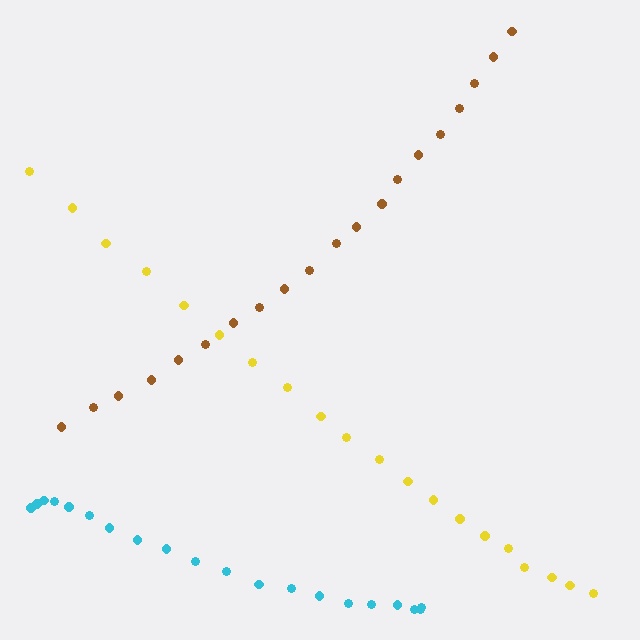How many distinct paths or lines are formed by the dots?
There are 3 distinct paths.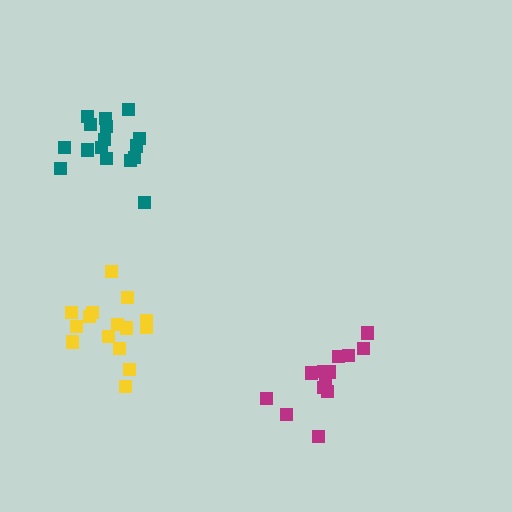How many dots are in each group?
Group 1: 15 dots, Group 2: 13 dots, Group 3: 16 dots (44 total).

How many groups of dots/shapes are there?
There are 3 groups.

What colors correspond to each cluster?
The clusters are colored: yellow, magenta, teal.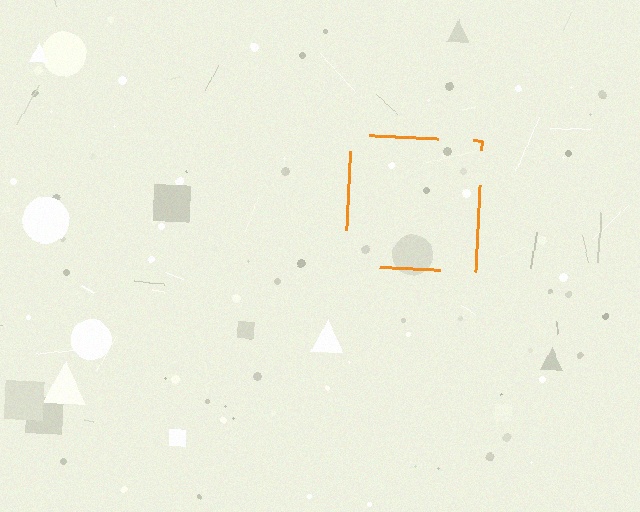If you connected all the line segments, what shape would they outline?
They would outline a square.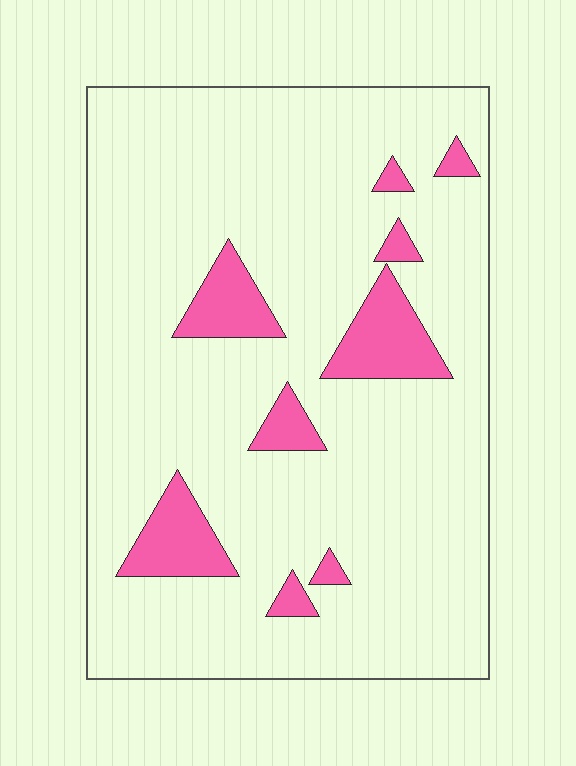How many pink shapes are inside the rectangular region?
9.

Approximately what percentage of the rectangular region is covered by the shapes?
Approximately 10%.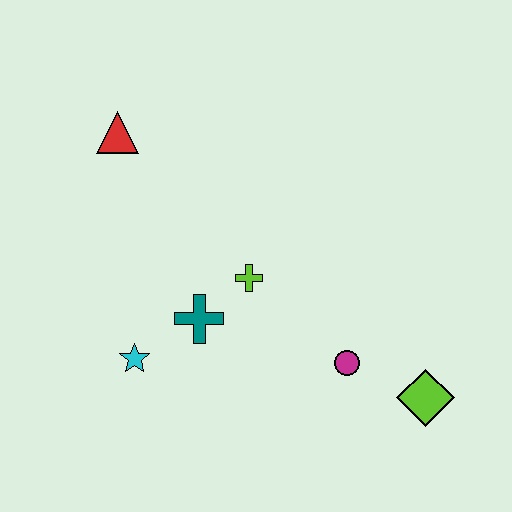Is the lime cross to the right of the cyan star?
Yes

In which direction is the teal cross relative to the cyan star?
The teal cross is to the right of the cyan star.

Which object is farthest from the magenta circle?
The red triangle is farthest from the magenta circle.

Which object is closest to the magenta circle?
The lime diamond is closest to the magenta circle.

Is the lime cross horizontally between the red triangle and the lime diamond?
Yes